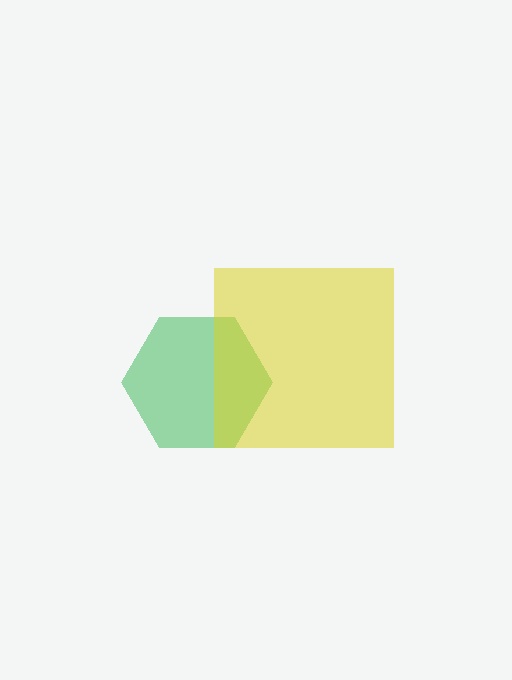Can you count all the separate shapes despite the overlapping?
Yes, there are 2 separate shapes.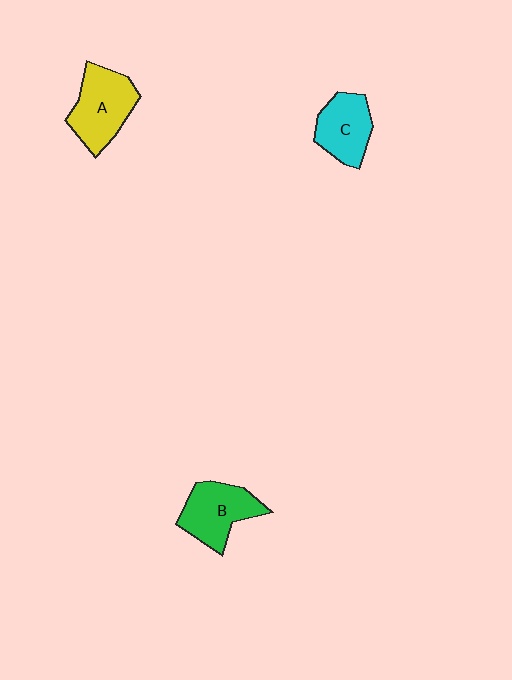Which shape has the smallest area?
Shape C (cyan).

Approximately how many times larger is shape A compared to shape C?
Approximately 1.2 times.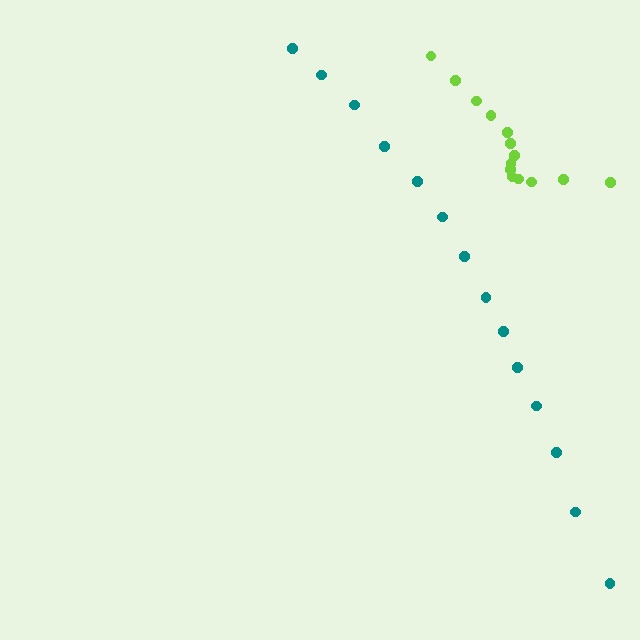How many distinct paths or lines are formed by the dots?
There are 2 distinct paths.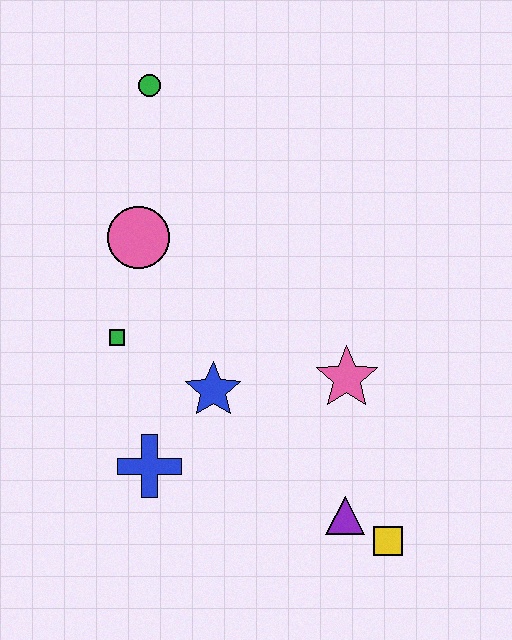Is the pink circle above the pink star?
Yes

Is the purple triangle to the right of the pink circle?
Yes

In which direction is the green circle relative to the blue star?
The green circle is above the blue star.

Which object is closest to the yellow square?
The purple triangle is closest to the yellow square.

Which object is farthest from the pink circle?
The yellow square is farthest from the pink circle.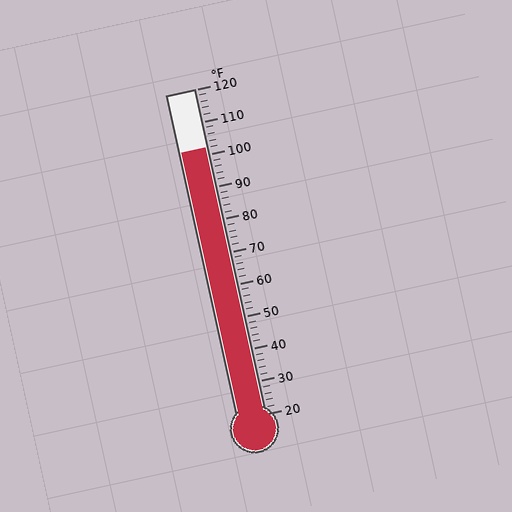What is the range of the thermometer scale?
The thermometer scale ranges from 20°F to 120°F.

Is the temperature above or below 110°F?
The temperature is below 110°F.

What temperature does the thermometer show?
The thermometer shows approximately 102°F.